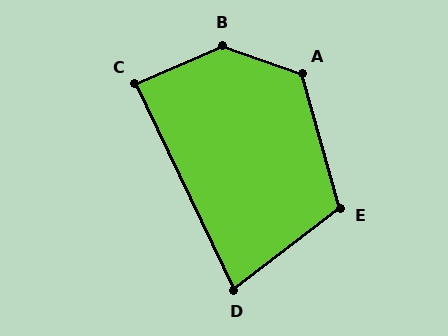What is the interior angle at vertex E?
Approximately 112 degrees (obtuse).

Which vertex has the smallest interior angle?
D, at approximately 78 degrees.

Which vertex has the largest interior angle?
B, at approximately 137 degrees.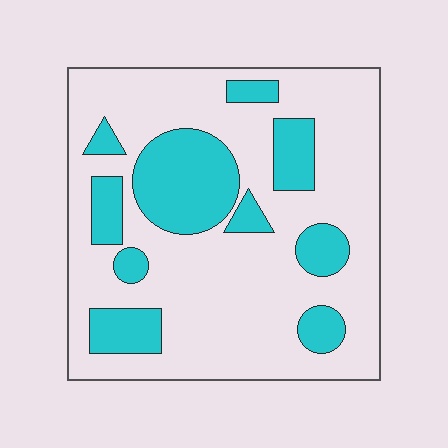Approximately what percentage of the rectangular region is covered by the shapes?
Approximately 25%.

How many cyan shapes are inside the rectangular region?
10.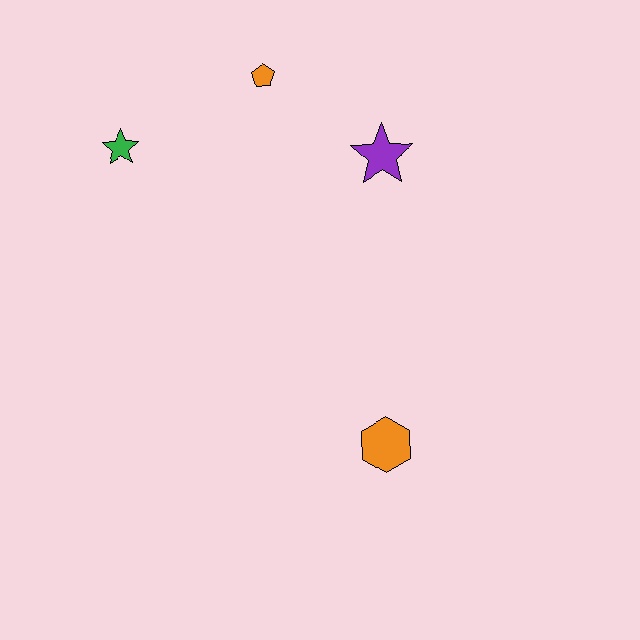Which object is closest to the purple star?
The orange pentagon is closest to the purple star.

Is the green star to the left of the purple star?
Yes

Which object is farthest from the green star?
The orange hexagon is farthest from the green star.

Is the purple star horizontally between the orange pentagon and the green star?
No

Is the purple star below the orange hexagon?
No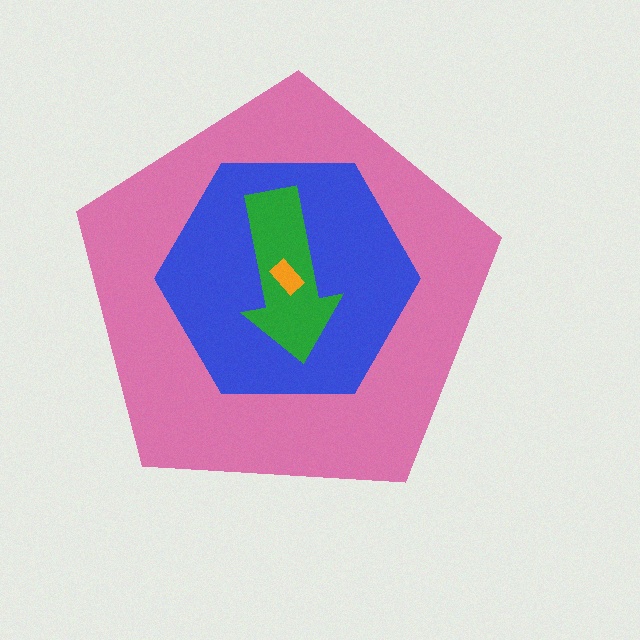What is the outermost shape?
The pink pentagon.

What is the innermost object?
The orange rectangle.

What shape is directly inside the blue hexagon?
The green arrow.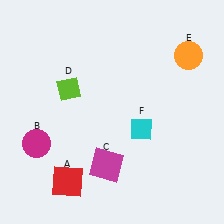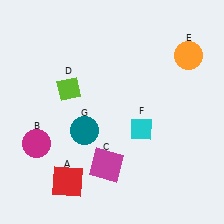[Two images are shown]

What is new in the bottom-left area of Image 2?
A teal circle (G) was added in the bottom-left area of Image 2.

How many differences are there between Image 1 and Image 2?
There is 1 difference between the two images.